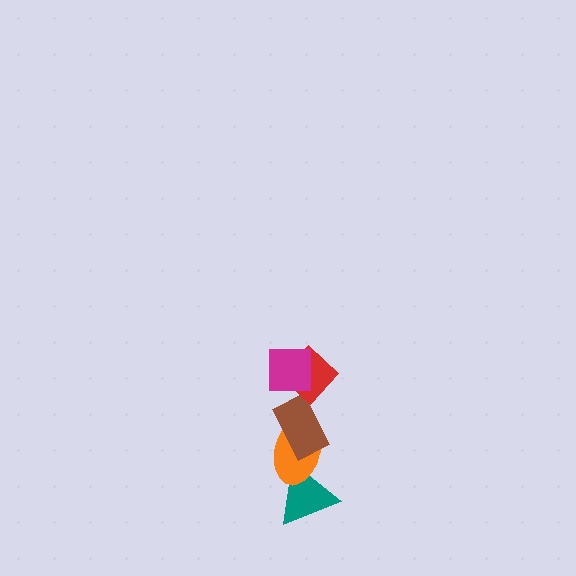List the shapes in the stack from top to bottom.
From top to bottom: the magenta square, the red diamond, the brown rectangle, the orange ellipse, the teal triangle.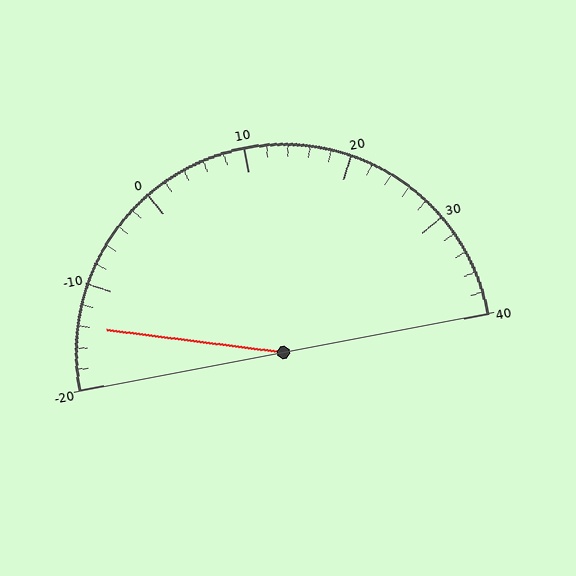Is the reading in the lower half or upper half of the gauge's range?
The reading is in the lower half of the range (-20 to 40).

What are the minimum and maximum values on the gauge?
The gauge ranges from -20 to 40.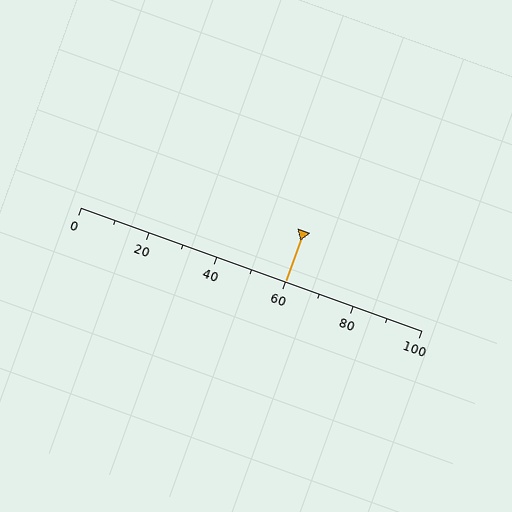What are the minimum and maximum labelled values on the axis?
The axis runs from 0 to 100.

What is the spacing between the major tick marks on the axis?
The major ticks are spaced 20 apart.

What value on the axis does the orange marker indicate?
The marker indicates approximately 60.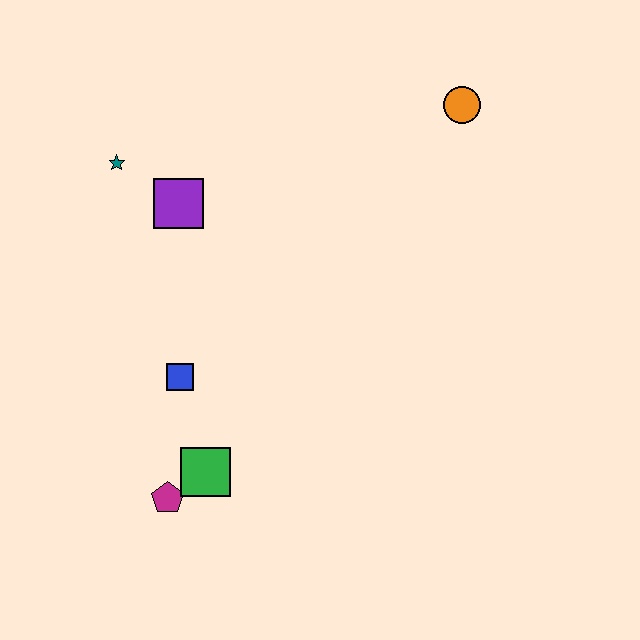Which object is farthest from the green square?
The orange circle is farthest from the green square.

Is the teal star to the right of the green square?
No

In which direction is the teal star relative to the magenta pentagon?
The teal star is above the magenta pentagon.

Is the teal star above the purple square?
Yes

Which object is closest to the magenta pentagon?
The green square is closest to the magenta pentagon.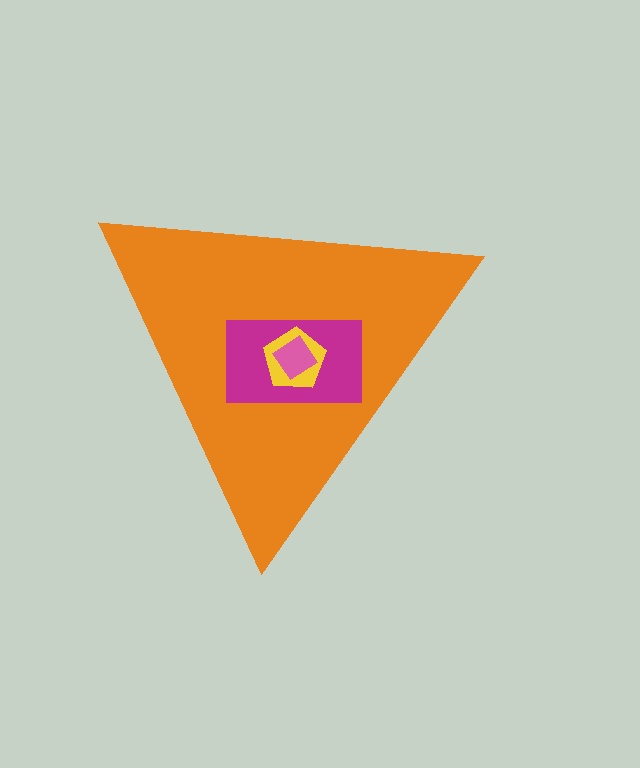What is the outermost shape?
The orange triangle.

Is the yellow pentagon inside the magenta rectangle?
Yes.